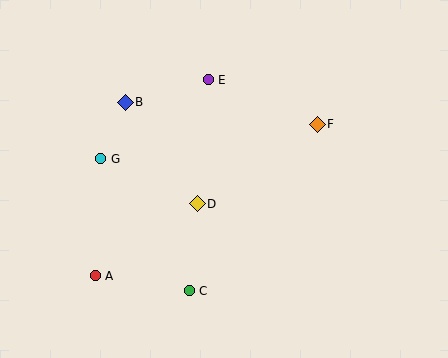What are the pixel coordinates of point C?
Point C is at (189, 291).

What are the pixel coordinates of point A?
Point A is at (95, 276).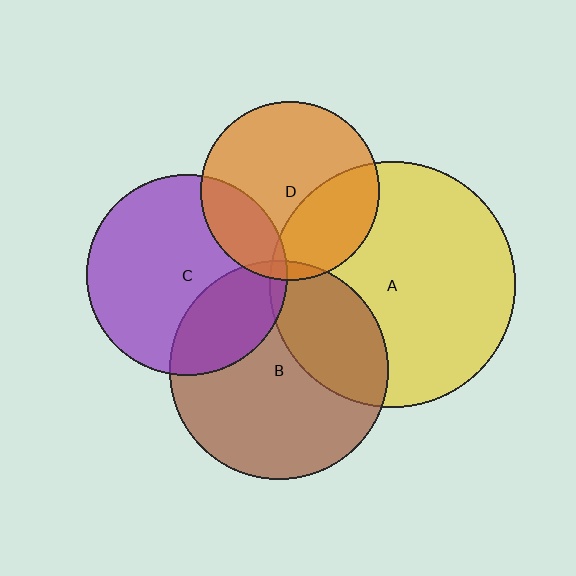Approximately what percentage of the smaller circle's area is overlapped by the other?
Approximately 5%.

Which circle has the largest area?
Circle A (yellow).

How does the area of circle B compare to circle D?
Approximately 1.5 times.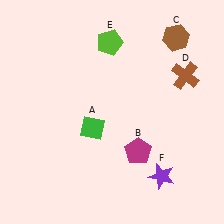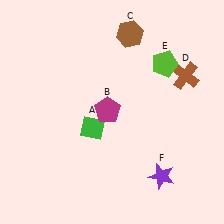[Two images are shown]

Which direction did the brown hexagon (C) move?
The brown hexagon (C) moved left.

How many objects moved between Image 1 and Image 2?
3 objects moved between the two images.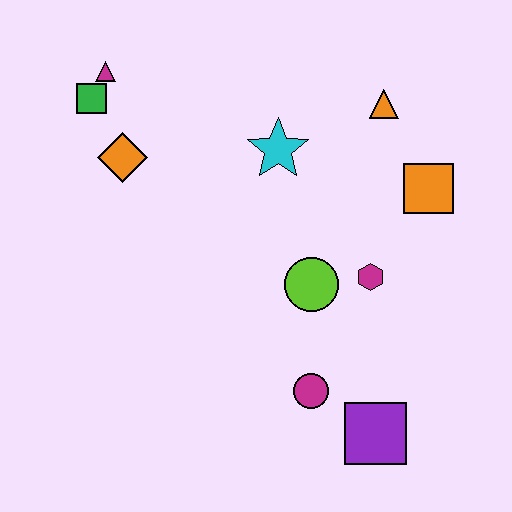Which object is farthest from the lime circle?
The magenta triangle is farthest from the lime circle.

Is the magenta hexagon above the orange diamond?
No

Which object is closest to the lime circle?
The magenta hexagon is closest to the lime circle.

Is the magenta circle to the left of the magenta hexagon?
Yes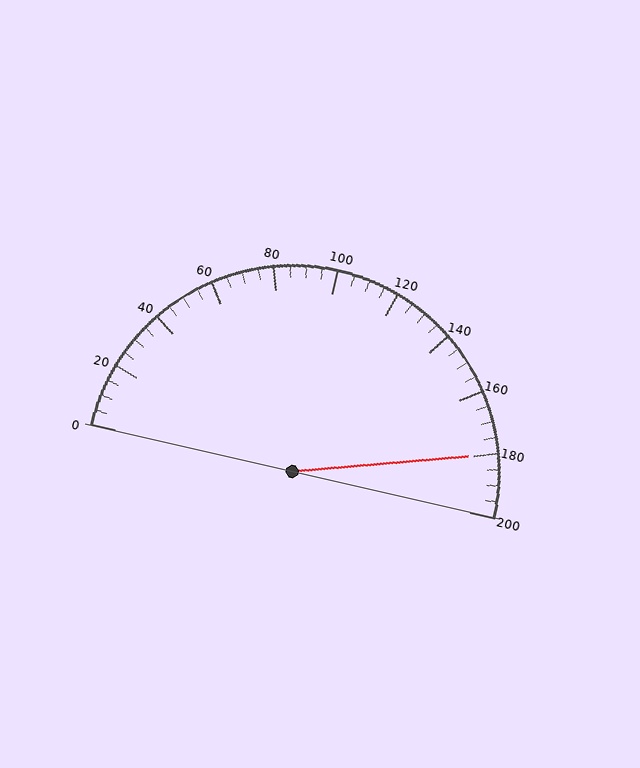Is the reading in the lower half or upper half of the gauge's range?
The reading is in the upper half of the range (0 to 200).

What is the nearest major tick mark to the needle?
The nearest major tick mark is 180.